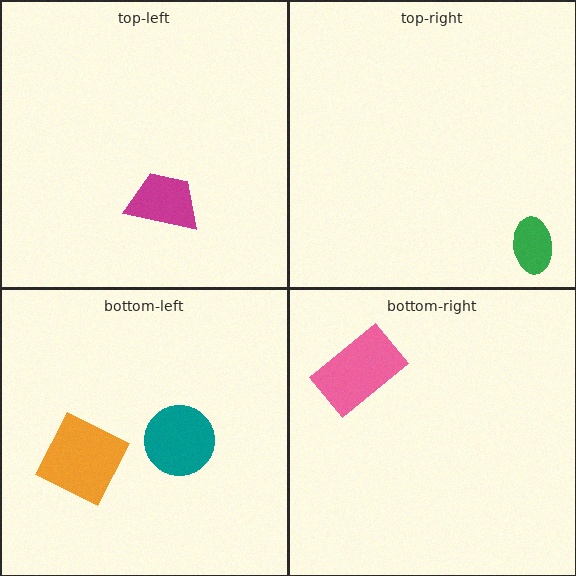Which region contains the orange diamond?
The bottom-left region.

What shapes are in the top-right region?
The green ellipse.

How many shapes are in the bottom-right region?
1.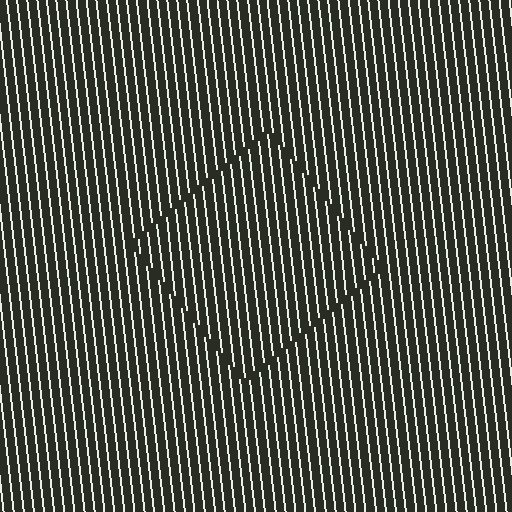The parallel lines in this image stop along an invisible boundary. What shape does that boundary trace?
An illusory square. The interior of the shape contains the same grating, shifted by half a period — the contour is defined by the phase discontinuity where line-ends from the inner and outer gratings abut.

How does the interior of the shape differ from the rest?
The interior of the shape contains the same grating, shifted by half a period — the contour is defined by the phase discontinuity where line-ends from the inner and outer gratings abut.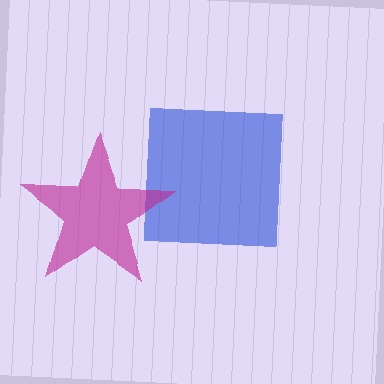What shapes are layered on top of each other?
The layered shapes are: a blue square, a magenta star.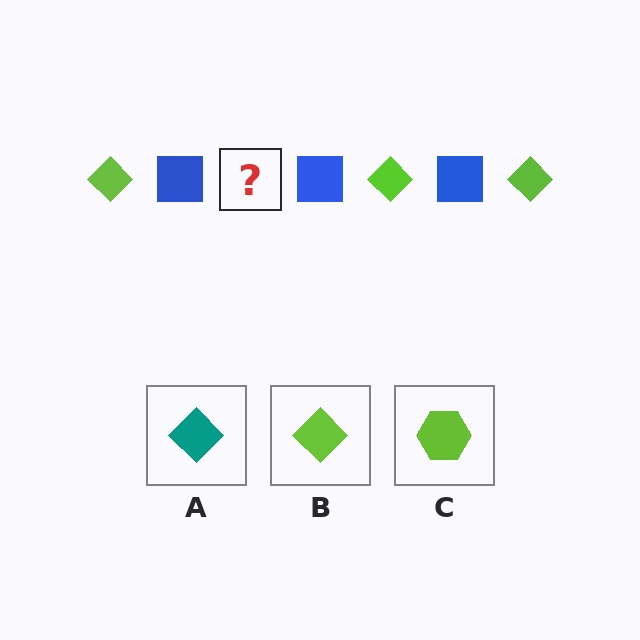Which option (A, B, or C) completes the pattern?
B.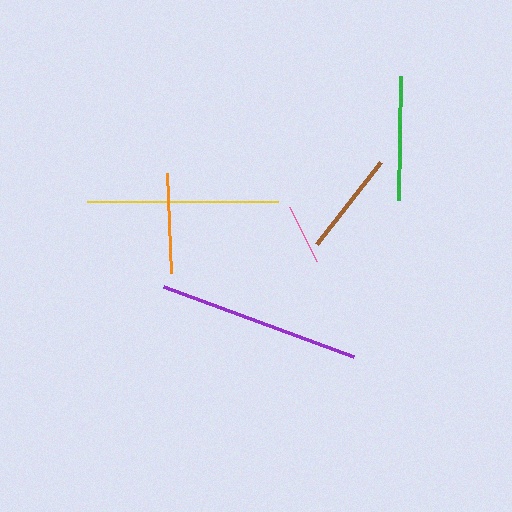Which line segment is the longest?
The purple line is the longest at approximately 202 pixels.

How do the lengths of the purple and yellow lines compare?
The purple and yellow lines are approximately the same length.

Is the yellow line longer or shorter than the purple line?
The purple line is longer than the yellow line.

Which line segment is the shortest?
The pink line is the shortest at approximately 60 pixels.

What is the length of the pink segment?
The pink segment is approximately 60 pixels long.